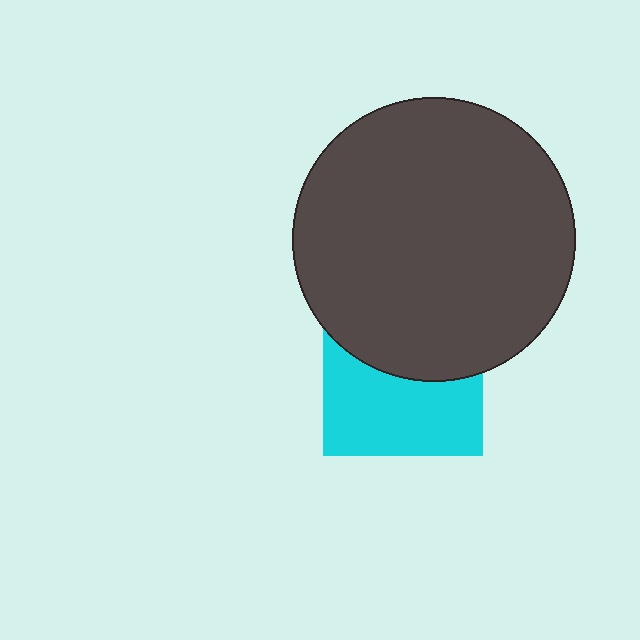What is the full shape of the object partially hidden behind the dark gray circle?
The partially hidden object is a cyan square.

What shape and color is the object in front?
The object in front is a dark gray circle.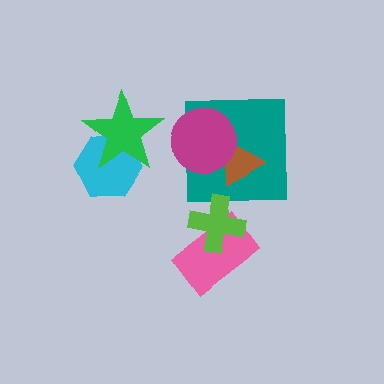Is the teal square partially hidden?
Yes, it is partially covered by another shape.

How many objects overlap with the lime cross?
1 object overlaps with the lime cross.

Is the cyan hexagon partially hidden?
Yes, it is partially covered by another shape.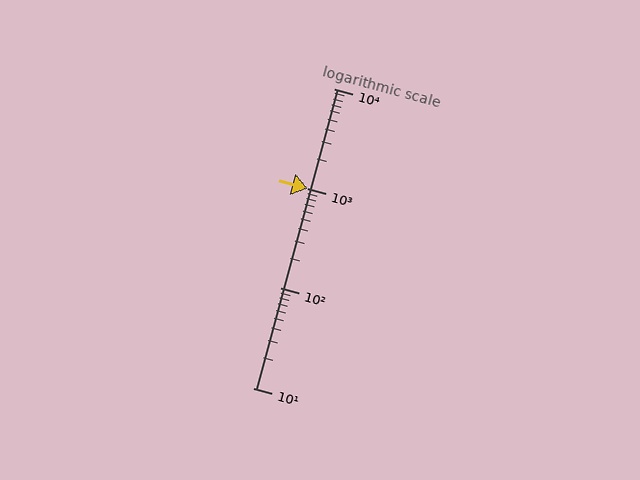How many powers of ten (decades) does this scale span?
The scale spans 3 decades, from 10 to 10000.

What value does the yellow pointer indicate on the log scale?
The pointer indicates approximately 1000.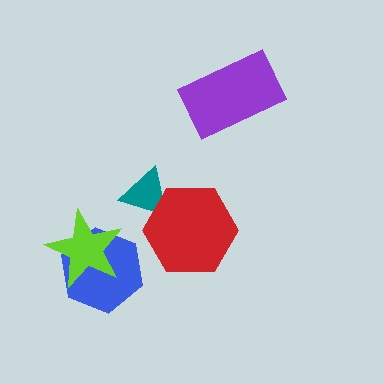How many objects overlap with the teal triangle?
1 object overlaps with the teal triangle.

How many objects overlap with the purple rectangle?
0 objects overlap with the purple rectangle.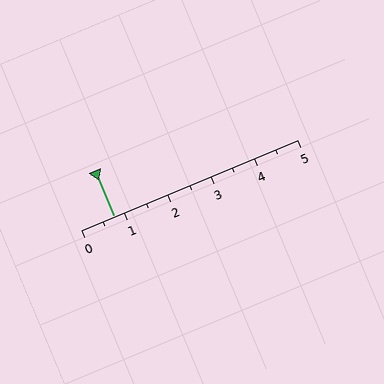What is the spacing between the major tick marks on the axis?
The major ticks are spaced 1 apart.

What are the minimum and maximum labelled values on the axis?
The axis runs from 0 to 5.